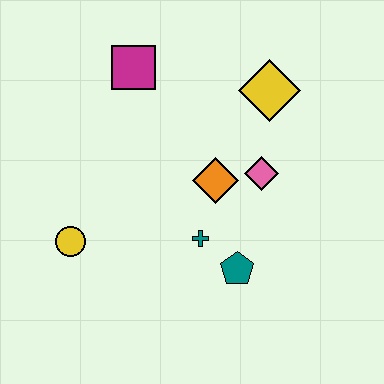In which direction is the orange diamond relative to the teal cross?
The orange diamond is above the teal cross.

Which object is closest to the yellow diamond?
The pink diamond is closest to the yellow diamond.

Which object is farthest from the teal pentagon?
The magenta square is farthest from the teal pentagon.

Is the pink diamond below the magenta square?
Yes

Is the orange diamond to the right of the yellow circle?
Yes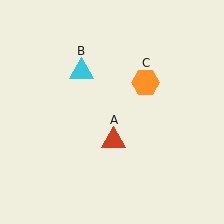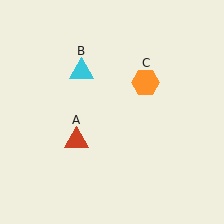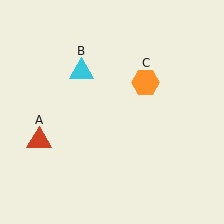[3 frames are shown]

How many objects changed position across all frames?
1 object changed position: red triangle (object A).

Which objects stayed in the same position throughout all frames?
Cyan triangle (object B) and orange hexagon (object C) remained stationary.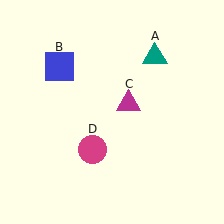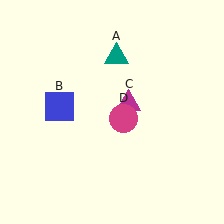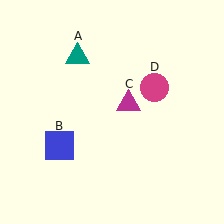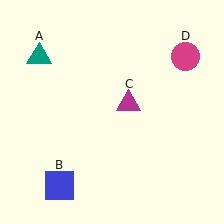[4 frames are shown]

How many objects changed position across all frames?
3 objects changed position: teal triangle (object A), blue square (object B), magenta circle (object D).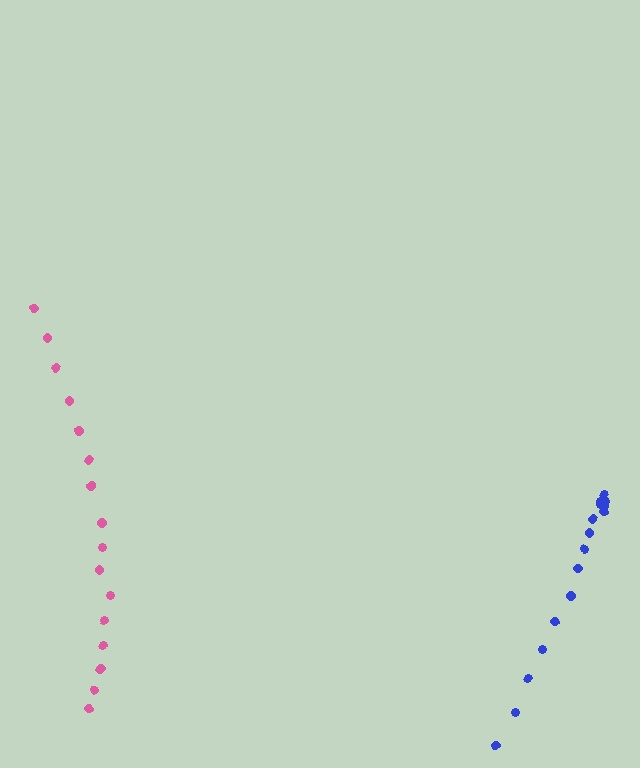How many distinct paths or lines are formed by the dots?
There are 2 distinct paths.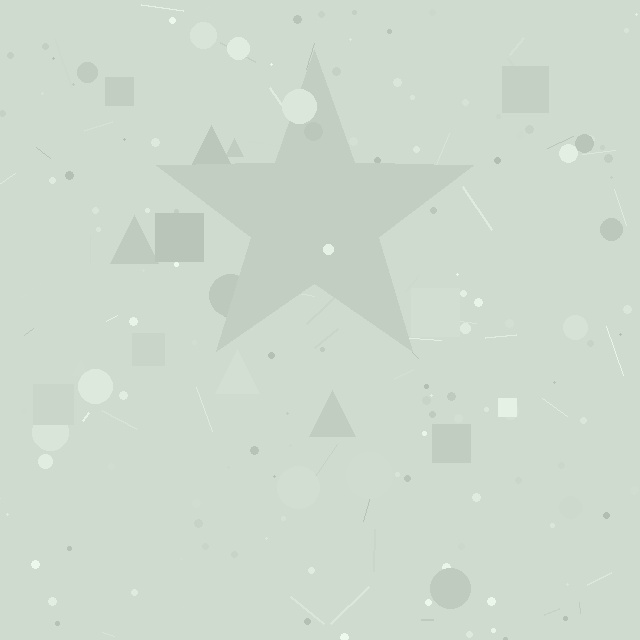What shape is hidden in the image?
A star is hidden in the image.